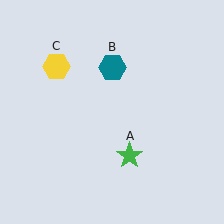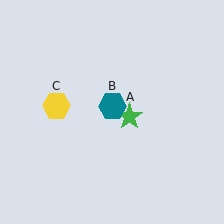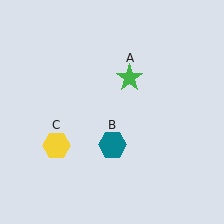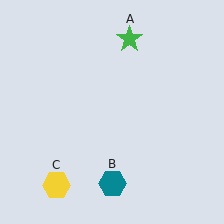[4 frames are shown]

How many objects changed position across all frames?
3 objects changed position: green star (object A), teal hexagon (object B), yellow hexagon (object C).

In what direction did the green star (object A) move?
The green star (object A) moved up.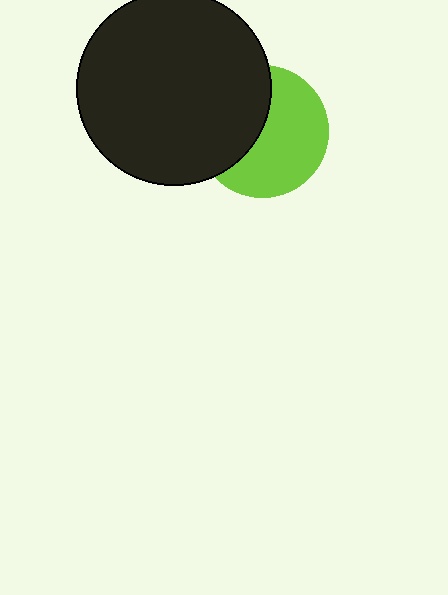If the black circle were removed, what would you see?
You would see the complete lime circle.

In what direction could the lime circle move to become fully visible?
The lime circle could move right. That would shift it out from behind the black circle entirely.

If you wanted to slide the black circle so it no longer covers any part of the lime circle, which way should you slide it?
Slide it left — that is the most direct way to separate the two shapes.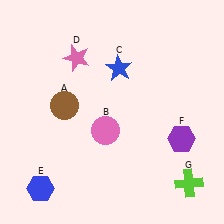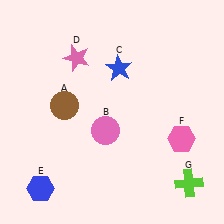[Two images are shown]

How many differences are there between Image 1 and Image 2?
There is 1 difference between the two images.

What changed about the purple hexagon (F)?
In Image 1, F is purple. In Image 2, it changed to pink.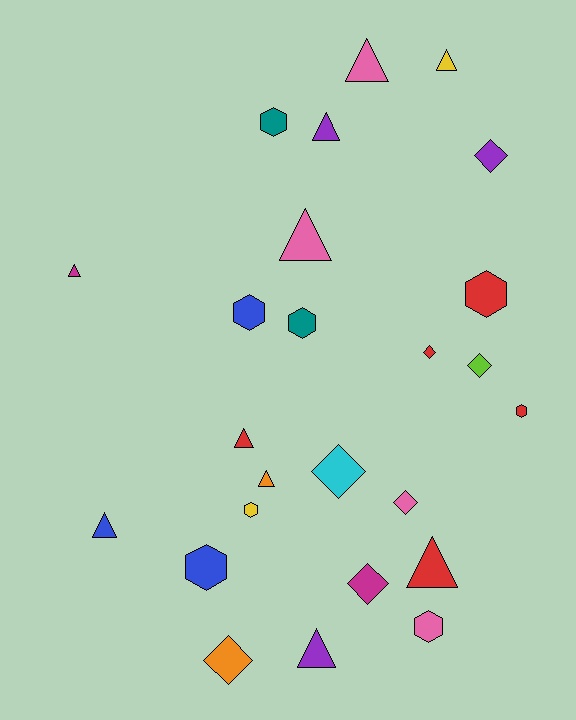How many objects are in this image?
There are 25 objects.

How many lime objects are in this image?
There is 1 lime object.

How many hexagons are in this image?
There are 8 hexagons.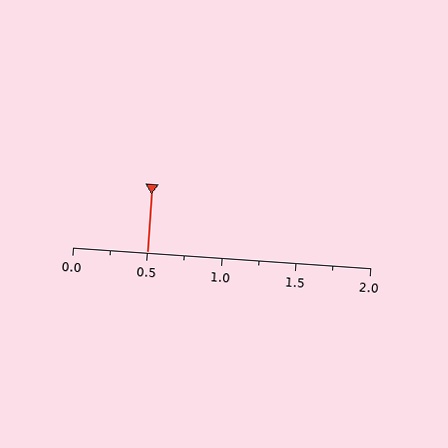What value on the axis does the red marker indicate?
The marker indicates approximately 0.5.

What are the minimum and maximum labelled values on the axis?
The axis runs from 0.0 to 2.0.